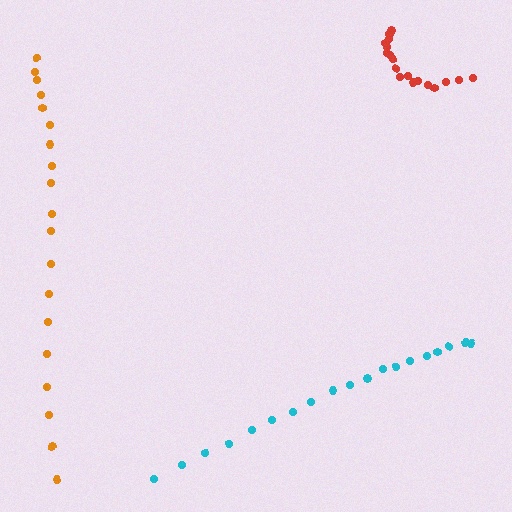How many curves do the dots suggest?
There are 3 distinct paths.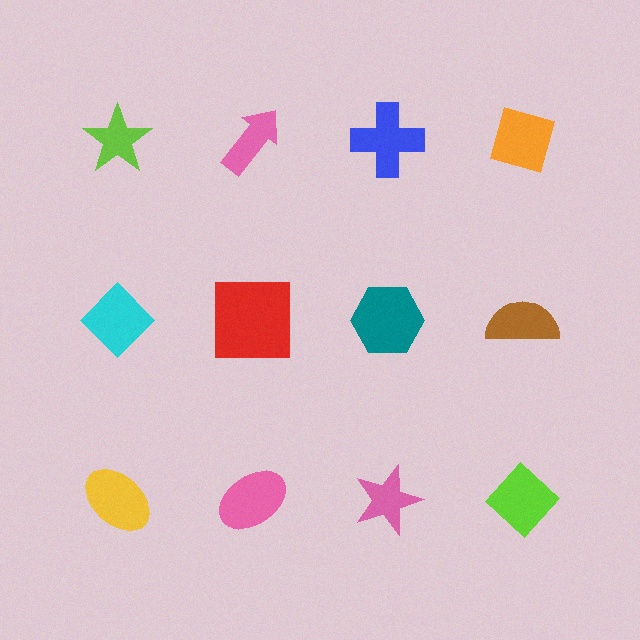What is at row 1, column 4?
An orange diamond.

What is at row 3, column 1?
A yellow ellipse.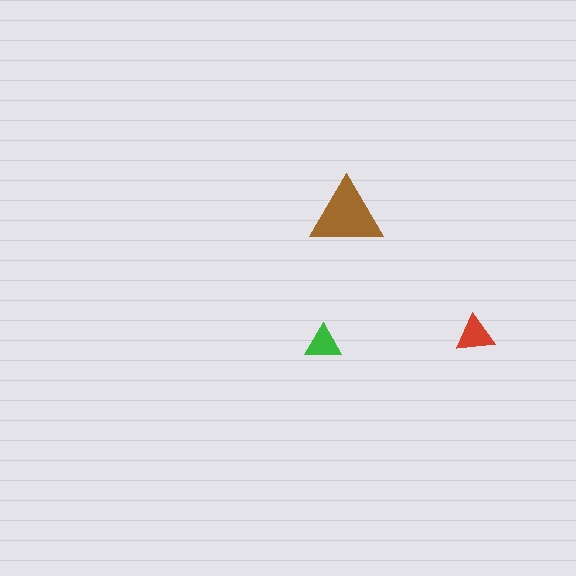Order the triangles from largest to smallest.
the brown one, the red one, the green one.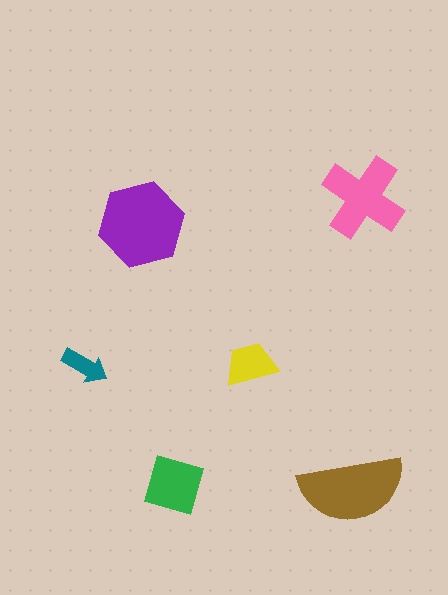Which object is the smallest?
The teal arrow.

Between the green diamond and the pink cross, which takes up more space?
The pink cross.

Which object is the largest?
The purple hexagon.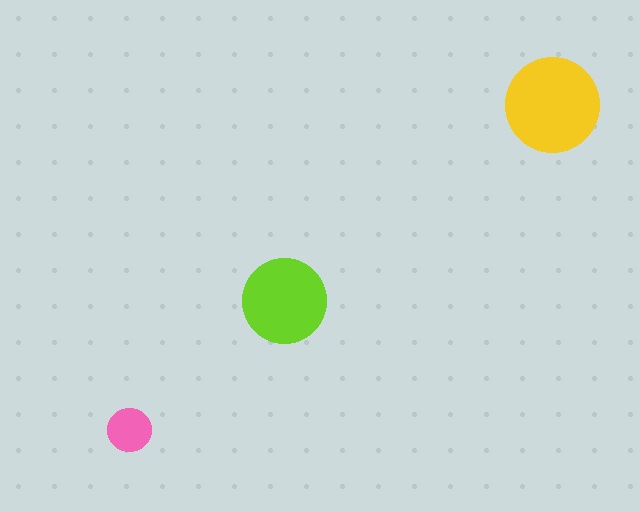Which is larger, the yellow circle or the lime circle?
The yellow one.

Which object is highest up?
The yellow circle is topmost.